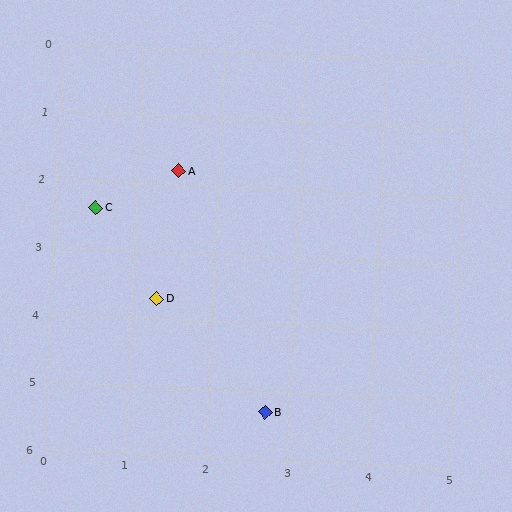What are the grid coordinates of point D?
Point D is at approximately (1.3, 3.7).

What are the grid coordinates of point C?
Point C is at approximately (0.5, 2.4).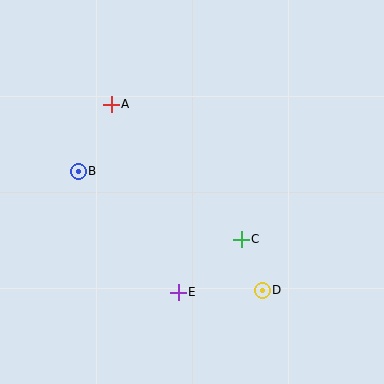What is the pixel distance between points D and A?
The distance between D and A is 240 pixels.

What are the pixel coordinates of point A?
Point A is at (111, 104).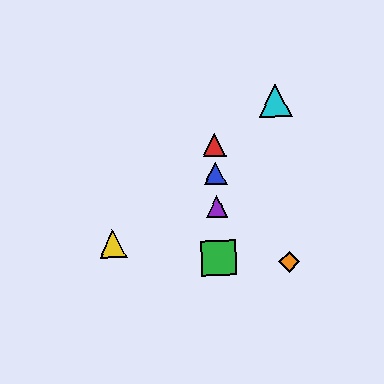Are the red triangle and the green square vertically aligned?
Yes, both are at x≈214.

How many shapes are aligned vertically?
4 shapes (the red triangle, the blue triangle, the green square, the purple triangle) are aligned vertically.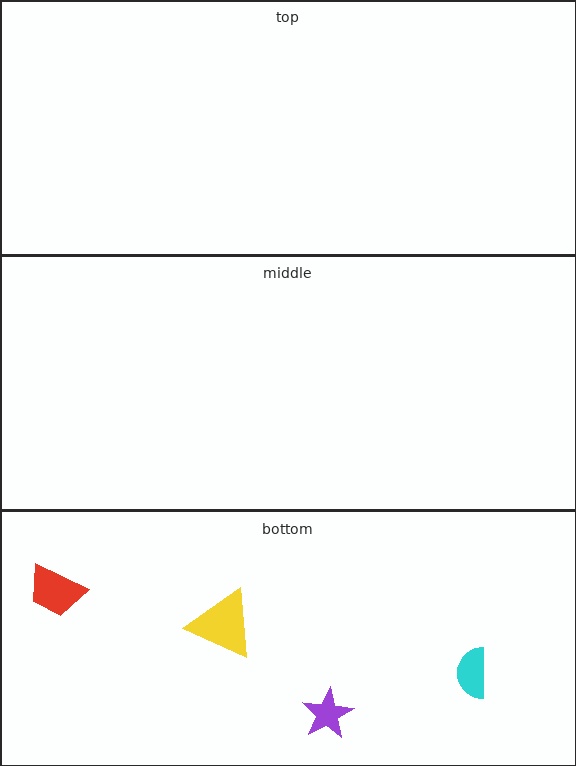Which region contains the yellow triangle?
The bottom region.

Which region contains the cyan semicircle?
The bottom region.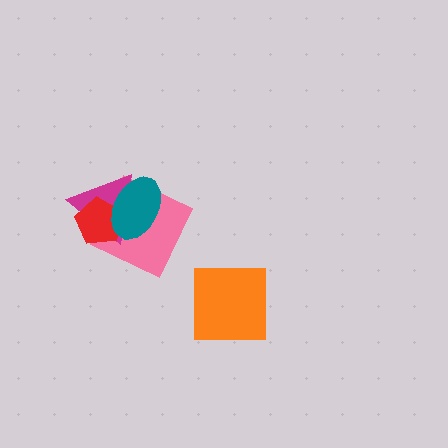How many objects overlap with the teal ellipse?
3 objects overlap with the teal ellipse.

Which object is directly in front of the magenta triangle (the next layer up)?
The red pentagon is directly in front of the magenta triangle.